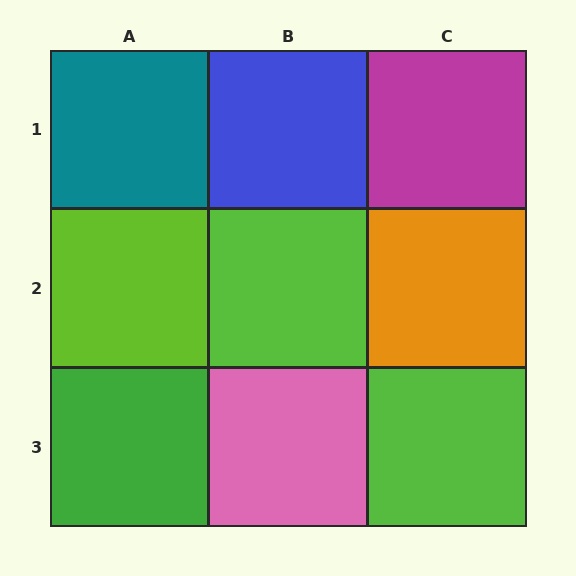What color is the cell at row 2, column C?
Orange.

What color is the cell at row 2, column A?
Lime.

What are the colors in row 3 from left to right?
Green, pink, lime.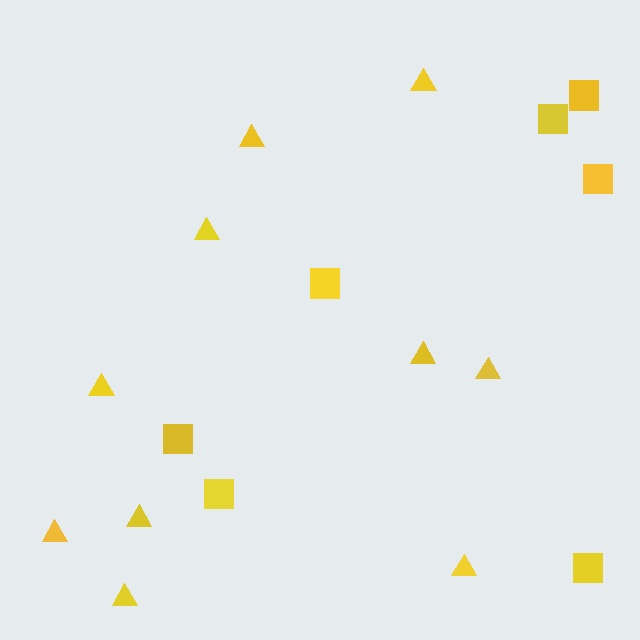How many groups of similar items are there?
There are 2 groups: one group of triangles (10) and one group of squares (7).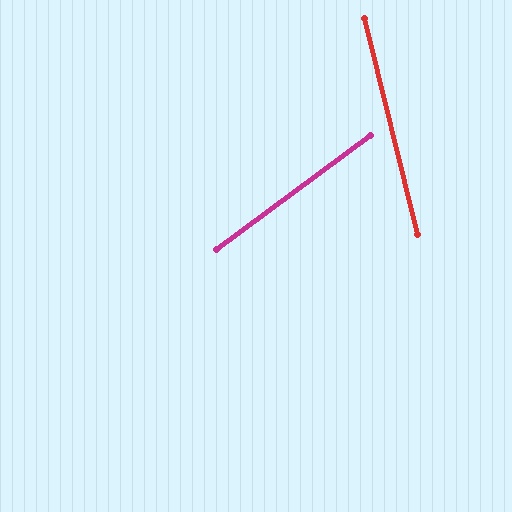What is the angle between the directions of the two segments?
Approximately 67 degrees.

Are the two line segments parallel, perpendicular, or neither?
Neither parallel nor perpendicular — they differ by about 67°.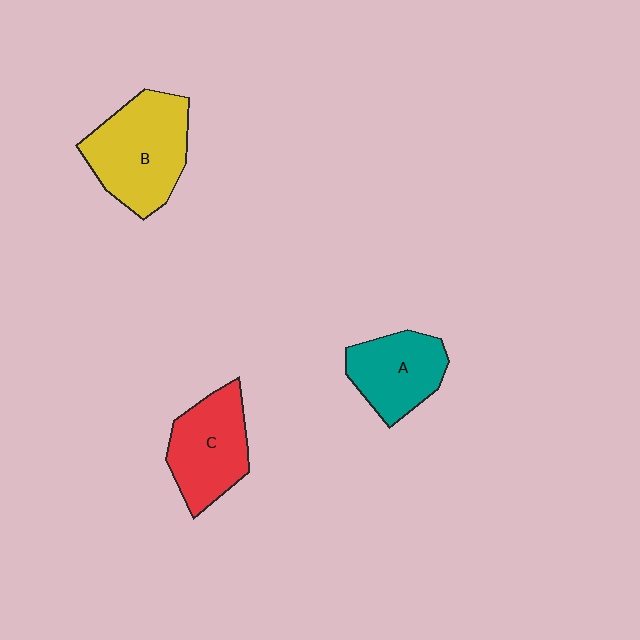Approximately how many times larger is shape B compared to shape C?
Approximately 1.3 times.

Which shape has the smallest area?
Shape A (teal).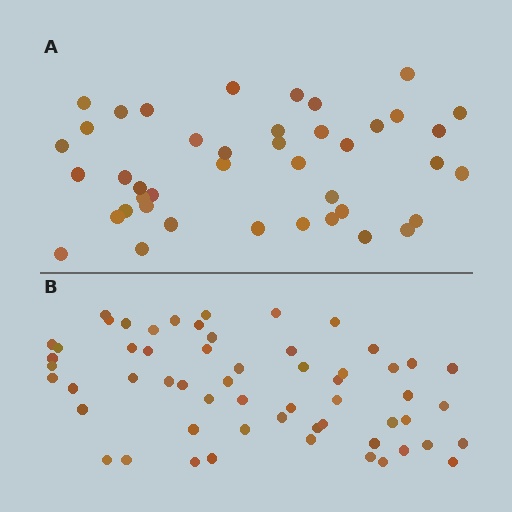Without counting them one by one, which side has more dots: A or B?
Region B (the bottom region) has more dots.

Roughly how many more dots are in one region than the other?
Region B has approximately 15 more dots than region A.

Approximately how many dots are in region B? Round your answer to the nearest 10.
About 60 dots. (The exact count is 58, which rounds to 60.)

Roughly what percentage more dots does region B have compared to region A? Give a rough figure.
About 40% more.